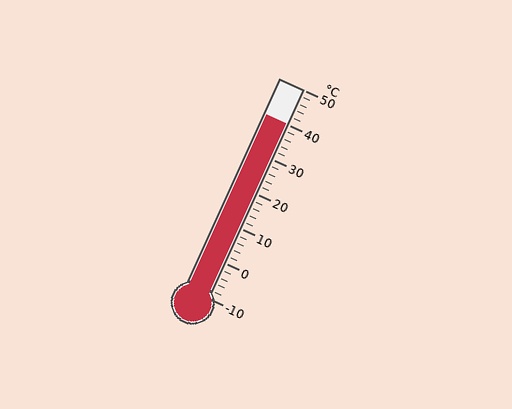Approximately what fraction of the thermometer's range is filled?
The thermometer is filled to approximately 85% of its range.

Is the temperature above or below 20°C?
The temperature is above 20°C.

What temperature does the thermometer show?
The thermometer shows approximately 40°C.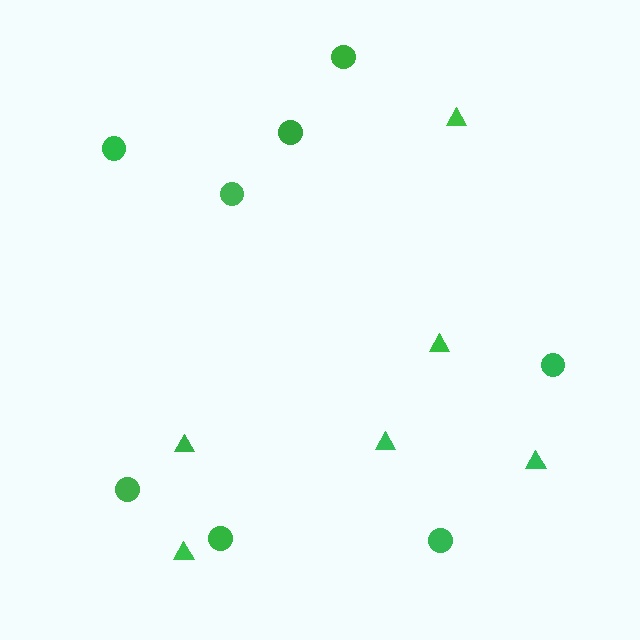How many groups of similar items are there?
There are 2 groups: one group of circles (8) and one group of triangles (6).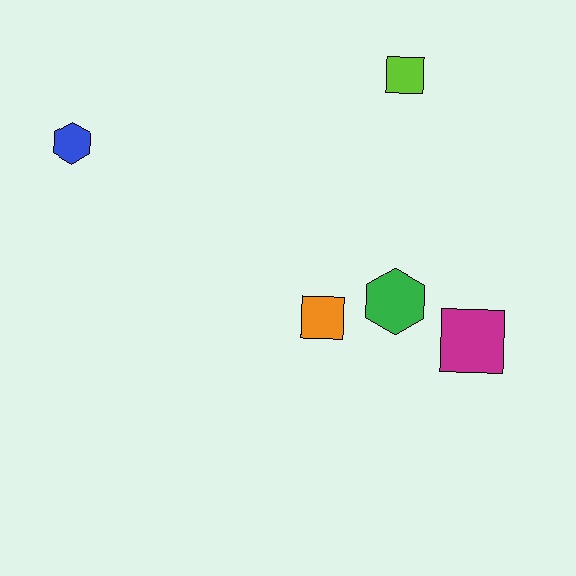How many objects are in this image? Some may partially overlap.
There are 5 objects.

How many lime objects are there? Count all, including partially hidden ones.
There is 1 lime object.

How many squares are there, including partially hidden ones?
There are 3 squares.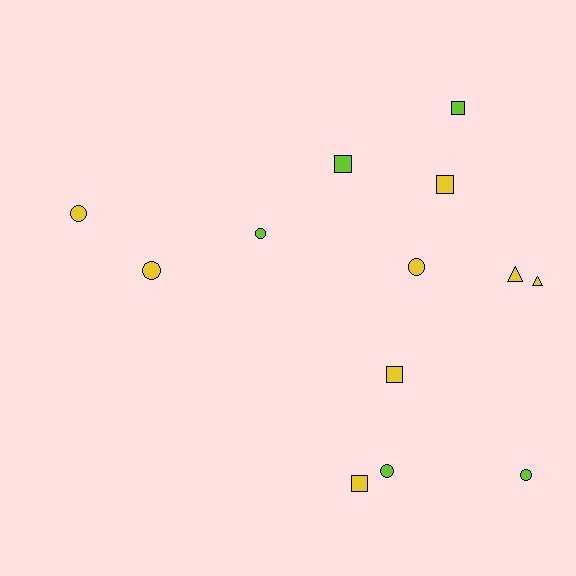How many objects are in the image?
There are 13 objects.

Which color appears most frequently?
Yellow, with 8 objects.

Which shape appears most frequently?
Circle, with 6 objects.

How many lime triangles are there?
There are no lime triangles.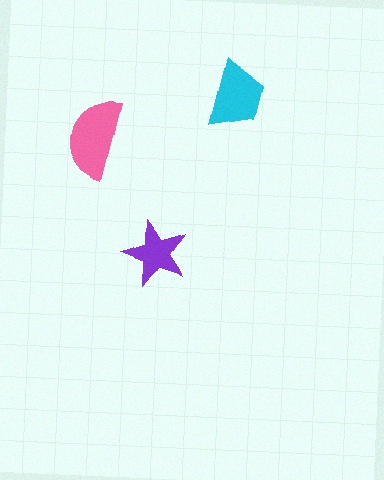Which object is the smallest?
The purple star.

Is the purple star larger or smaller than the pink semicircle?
Smaller.